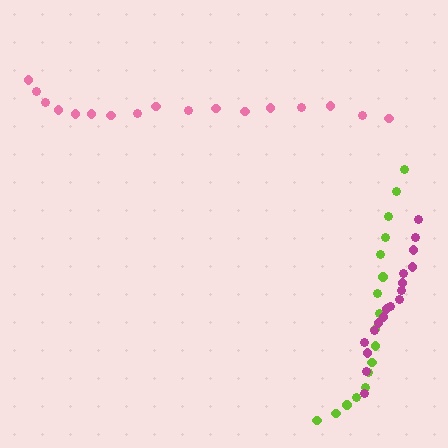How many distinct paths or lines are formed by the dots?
There are 3 distinct paths.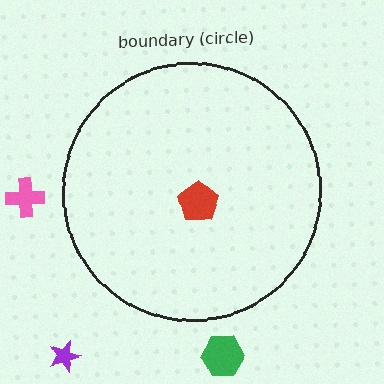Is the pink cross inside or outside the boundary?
Outside.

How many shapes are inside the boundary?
1 inside, 3 outside.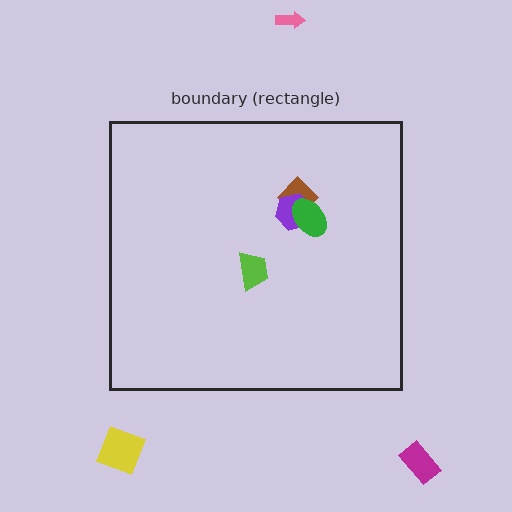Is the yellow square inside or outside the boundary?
Outside.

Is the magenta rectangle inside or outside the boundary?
Outside.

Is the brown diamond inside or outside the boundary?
Inside.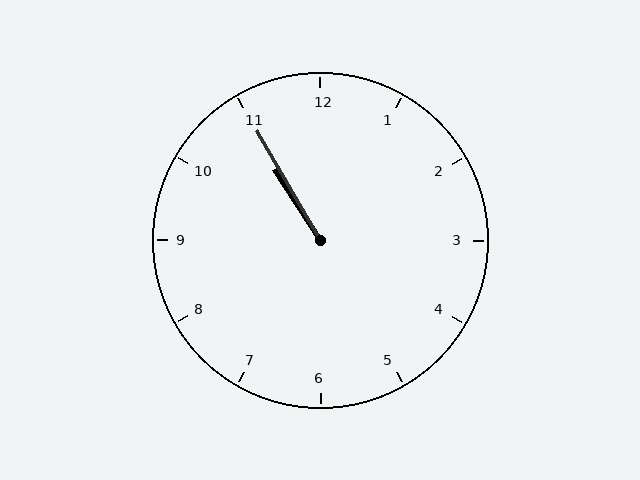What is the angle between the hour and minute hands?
Approximately 2 degrees.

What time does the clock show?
10:55.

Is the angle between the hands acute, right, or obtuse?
It is acute.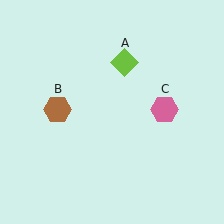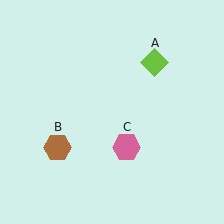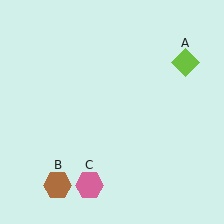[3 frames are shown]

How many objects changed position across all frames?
3 objects changed position: lime diamond (object A), brown hexagon (object B), pink hexagon (object C).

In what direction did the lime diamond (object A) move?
The lime diamond (object A) moved right.